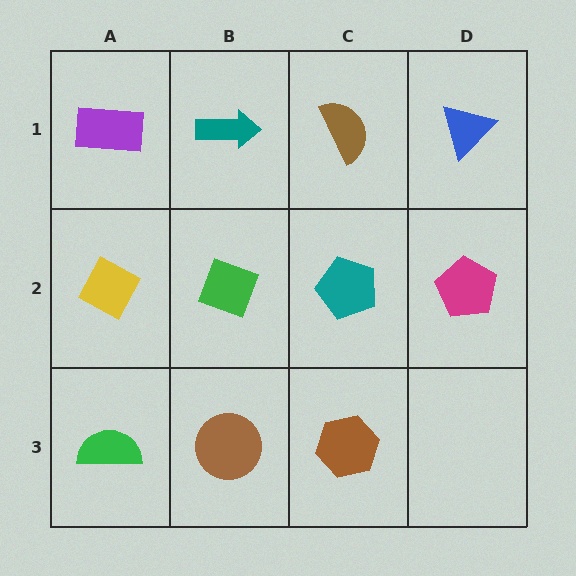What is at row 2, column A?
A yellow diamond.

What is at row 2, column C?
A teal pentagon.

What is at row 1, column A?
A purple rectangle.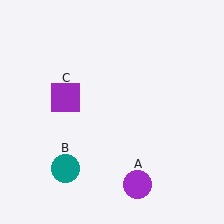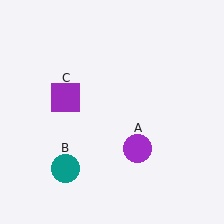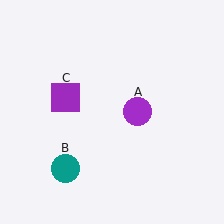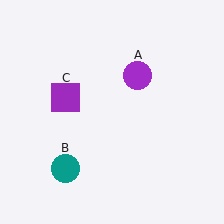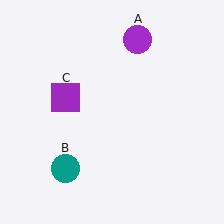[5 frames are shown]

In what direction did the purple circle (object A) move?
The purple circle (object A) moved up.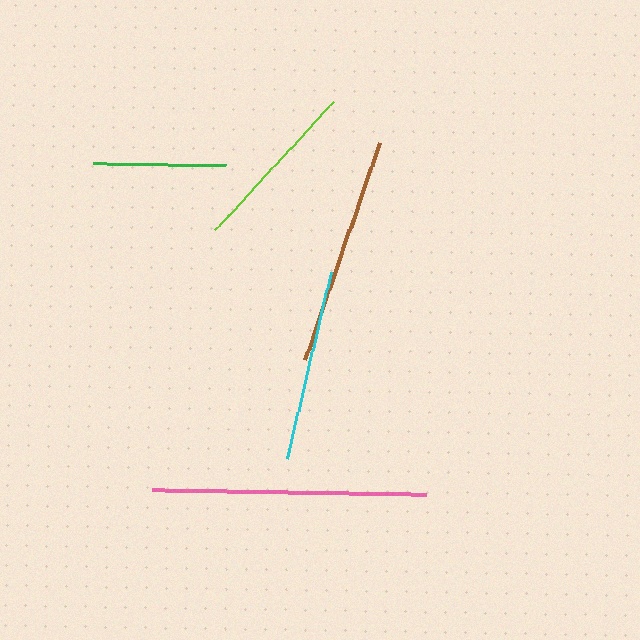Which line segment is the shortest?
The green line is the shortest at approximately 133 pixels.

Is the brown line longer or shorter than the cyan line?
The brown line is longer than the cyan line.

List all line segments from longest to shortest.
From longest to shortest: pink, brown, cyan, lime, green.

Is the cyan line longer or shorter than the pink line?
The pink line is longer than the cyan line.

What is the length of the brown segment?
The brown segment is approximately 228 pixels long.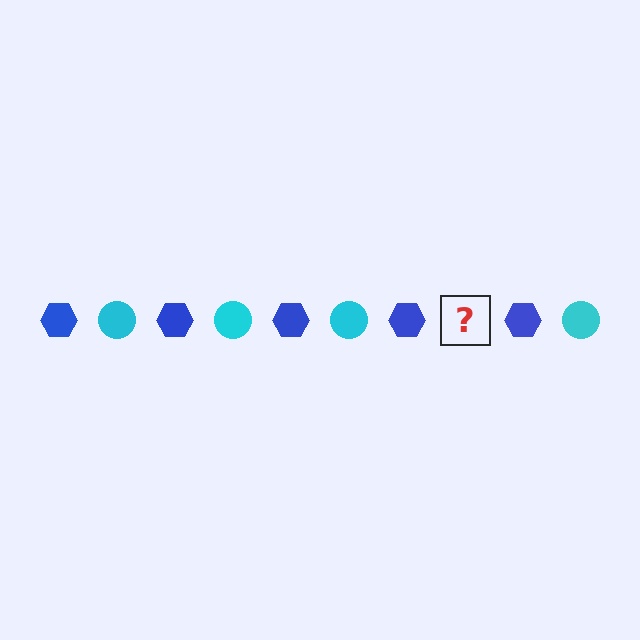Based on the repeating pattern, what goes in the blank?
The blank should be a cyan circle.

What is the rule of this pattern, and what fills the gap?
The rule is that the pattern alternates between blue hexagon and cyan circle. The gap should be filled with a cyan circle.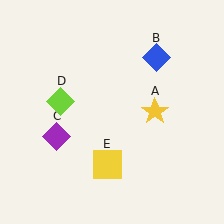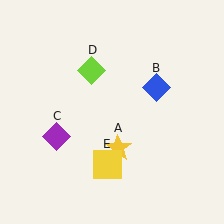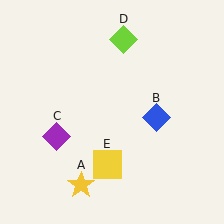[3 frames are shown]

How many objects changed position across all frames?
3 objects changed position: yellow star (object A), blue diamond (object B), lime diamond (object D).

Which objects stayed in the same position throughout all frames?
Purple diamond (object C) and yellow square (object E) remained stationary.